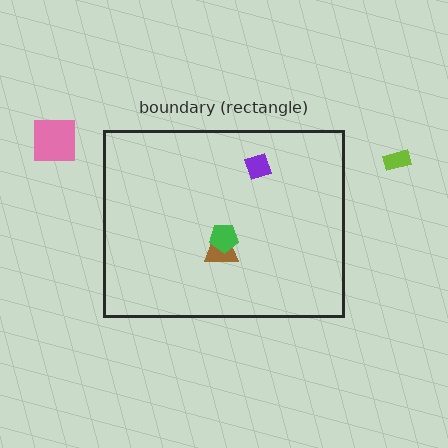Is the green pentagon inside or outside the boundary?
Inside.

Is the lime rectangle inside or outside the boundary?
Outside.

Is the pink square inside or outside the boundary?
Outside.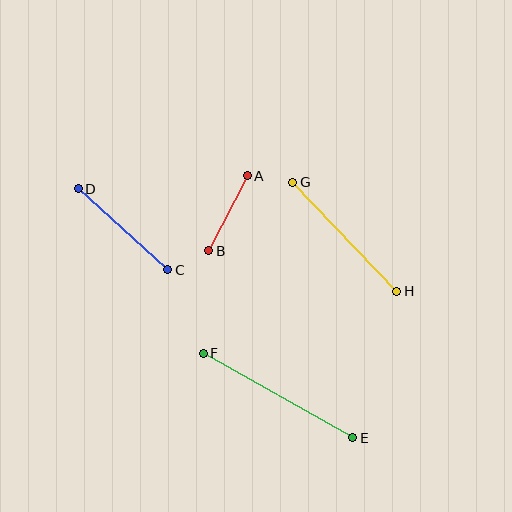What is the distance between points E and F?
The distance is approximately 172 pixels.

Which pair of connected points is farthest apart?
Points E and F are farthest apart.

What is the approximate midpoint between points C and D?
The midpoint is at approximately (123, 229) pixels.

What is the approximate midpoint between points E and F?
The midpoint is at approximately (278, 395) pixels.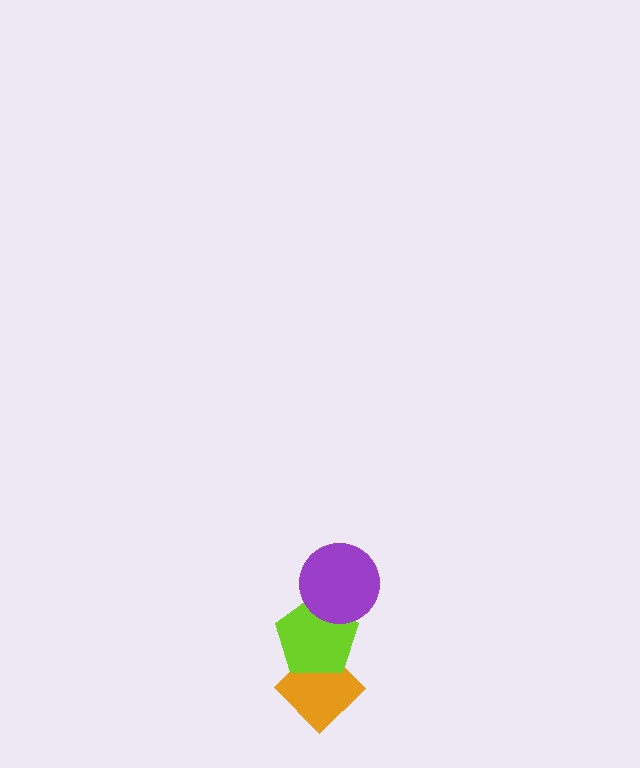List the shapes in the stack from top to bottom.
From top to bottom: the purple circle, the lime pentagon, the orange diamond.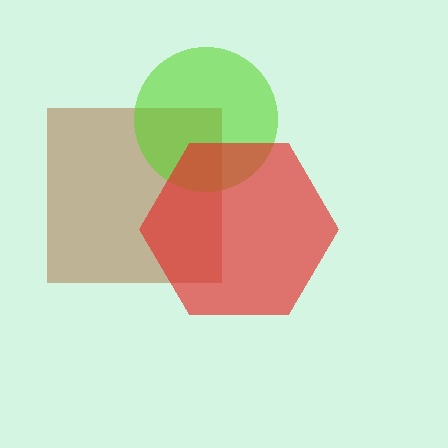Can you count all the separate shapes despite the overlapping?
Yes, there are 3 separate shapes.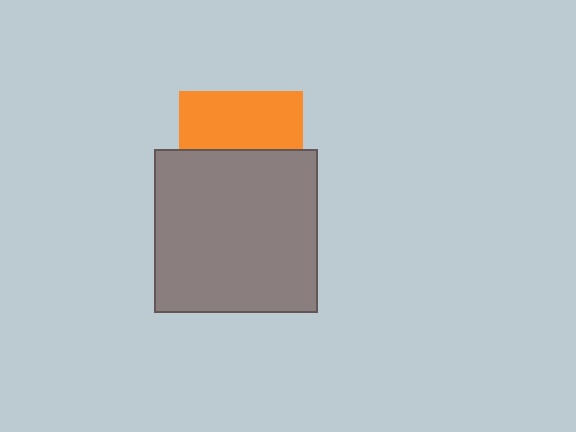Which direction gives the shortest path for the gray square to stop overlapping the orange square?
Moving down gives the shortest separation.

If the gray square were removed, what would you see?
You would see the complete orange square.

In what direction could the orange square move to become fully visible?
The orange square could move up. That would shift it out from behind the gray square entirely.